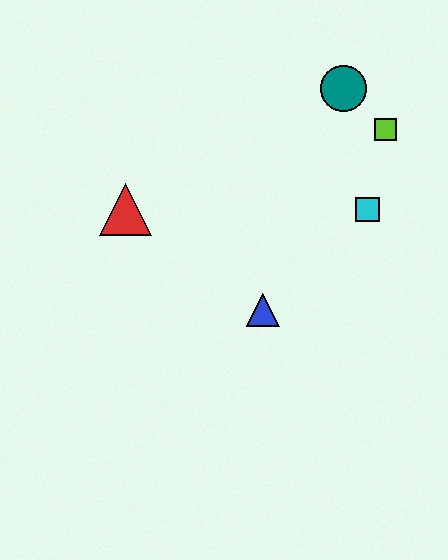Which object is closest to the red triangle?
The blue triangle is closest to the red triangle.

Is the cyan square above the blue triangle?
Yes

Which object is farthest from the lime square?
The red triangle is farthest from the lime square.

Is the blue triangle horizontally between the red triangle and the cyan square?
Yes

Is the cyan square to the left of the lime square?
Yes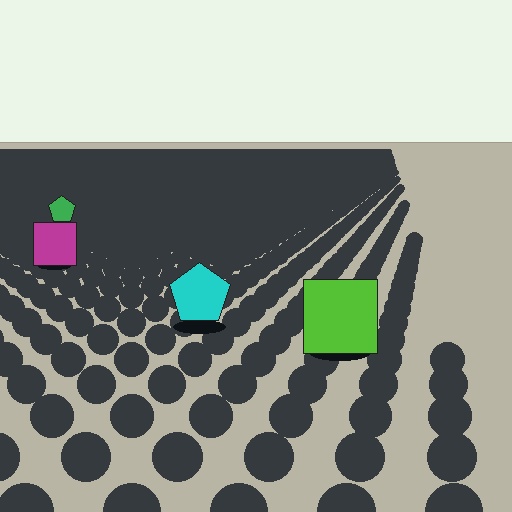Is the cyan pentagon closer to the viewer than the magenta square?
Yes. The cyan pentagon is closer — you can tell from the texture gradient: the ground texture is coarser near it.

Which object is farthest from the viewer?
The green pentagon is farthest from the viewer. It appears smaller and the ground texture around it is denser.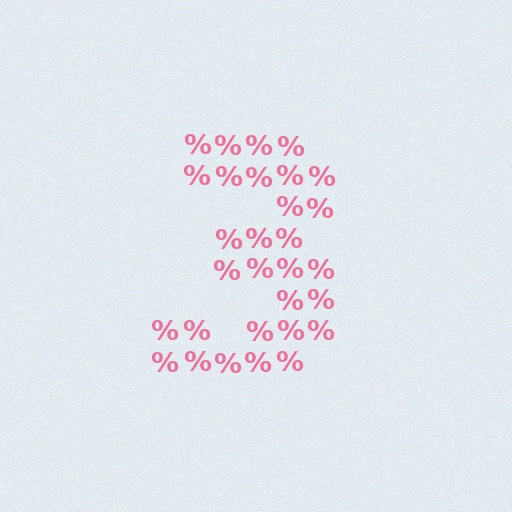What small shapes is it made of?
It is made of small percent signs.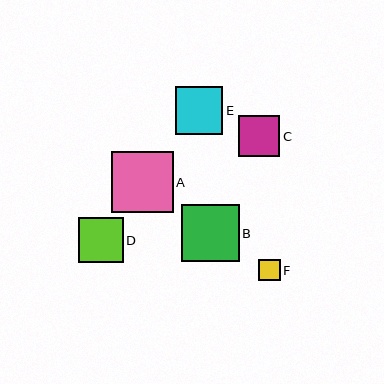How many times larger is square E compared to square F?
Square E is approximately 2.2 times the size of square F.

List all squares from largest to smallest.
From largest to smallest: A, B, E, D, C, F.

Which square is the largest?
Square A is the largest with a size of approximately 61 pixels.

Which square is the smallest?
Square F is the smallest with a size of approximately 22 pixels.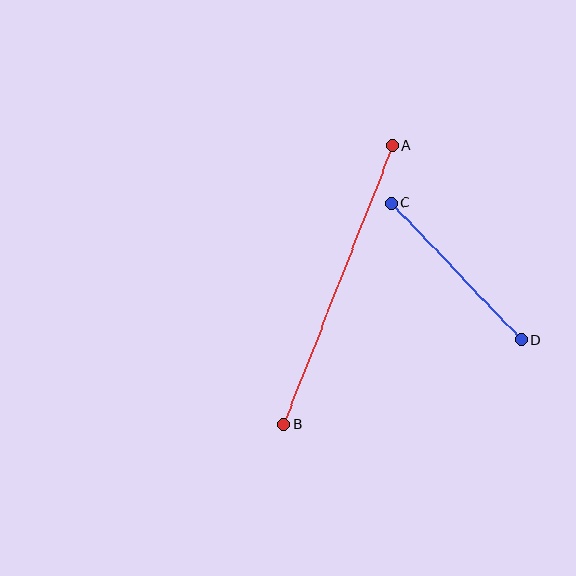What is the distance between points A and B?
The distance is approximately 300 pixels.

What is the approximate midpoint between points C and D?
The midpoint is at approximately (456, 271) pixels.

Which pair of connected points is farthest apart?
Points A and B are farthest apart.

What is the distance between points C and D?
The distance is approximately 189 pixels.